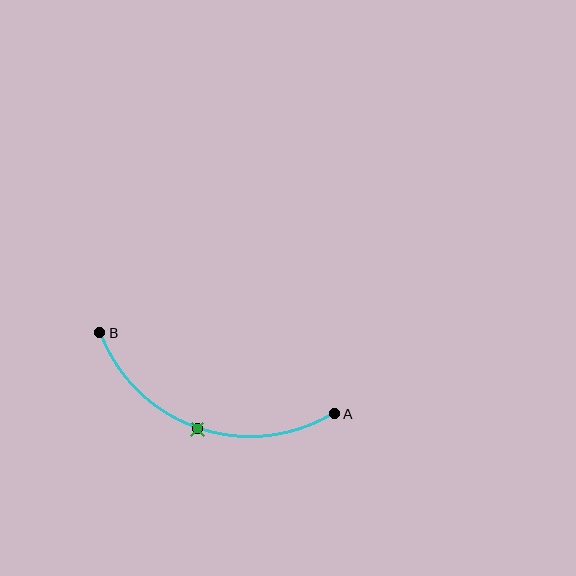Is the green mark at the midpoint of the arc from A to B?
Yes. The green mark lies on the arc at equal arc-length from both A and B — it is the arc midpoint.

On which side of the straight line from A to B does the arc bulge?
The arc bulges below the straight line connecting A and B.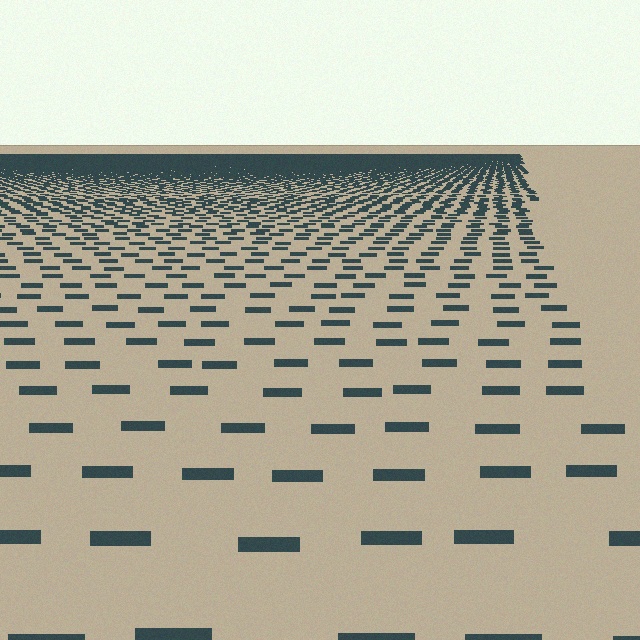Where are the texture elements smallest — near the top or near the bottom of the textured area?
Near the top.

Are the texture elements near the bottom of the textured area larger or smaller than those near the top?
Larger. Near the bottom, elements are closer to the viewer and appear at a bigger on-screen size.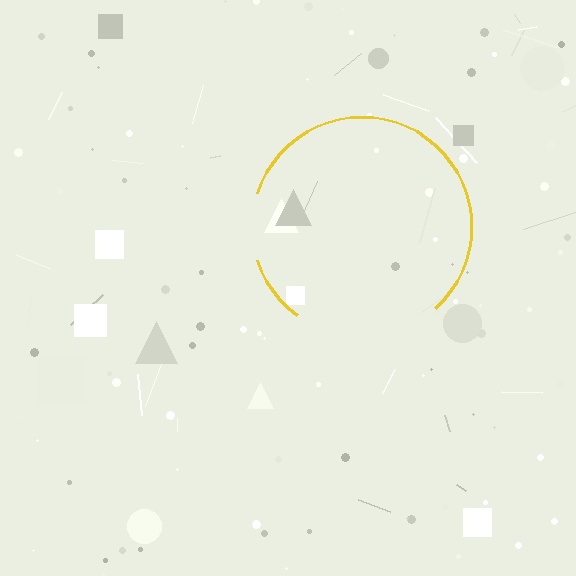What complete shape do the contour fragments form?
The contour fragments form a circle.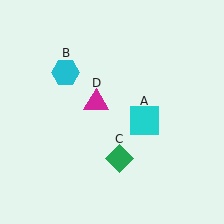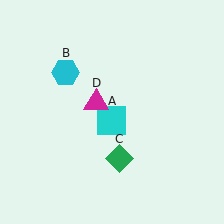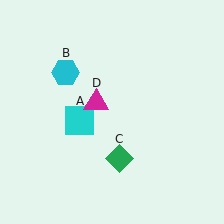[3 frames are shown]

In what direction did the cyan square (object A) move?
The cyan square (object A) moved left.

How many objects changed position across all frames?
1 object changed position: cyan square (object A).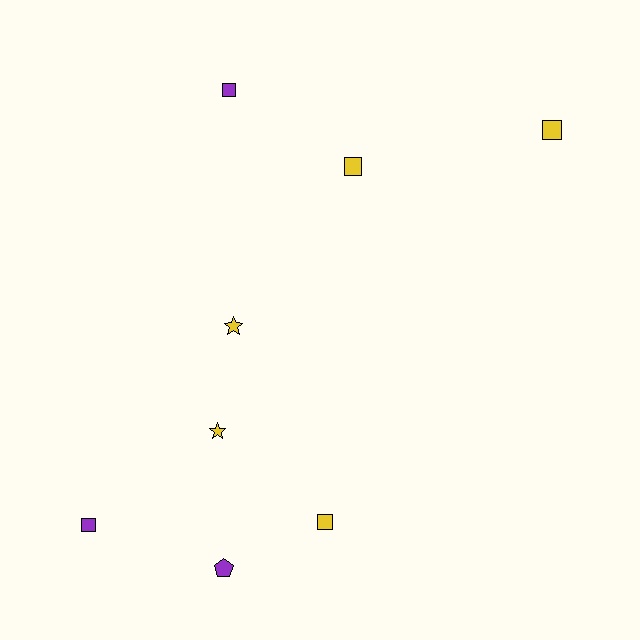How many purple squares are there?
There are 2 purple squares.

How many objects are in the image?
There are 8 objects.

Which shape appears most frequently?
Square, with 5 objects.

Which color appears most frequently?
Yellow, with 5 objects.